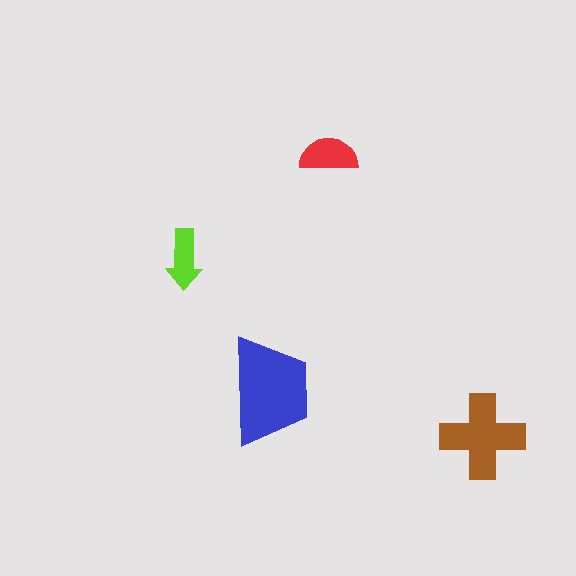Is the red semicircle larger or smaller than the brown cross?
Smaller.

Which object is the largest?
The blue trapezoid.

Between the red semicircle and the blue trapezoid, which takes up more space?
The blue trapezoid.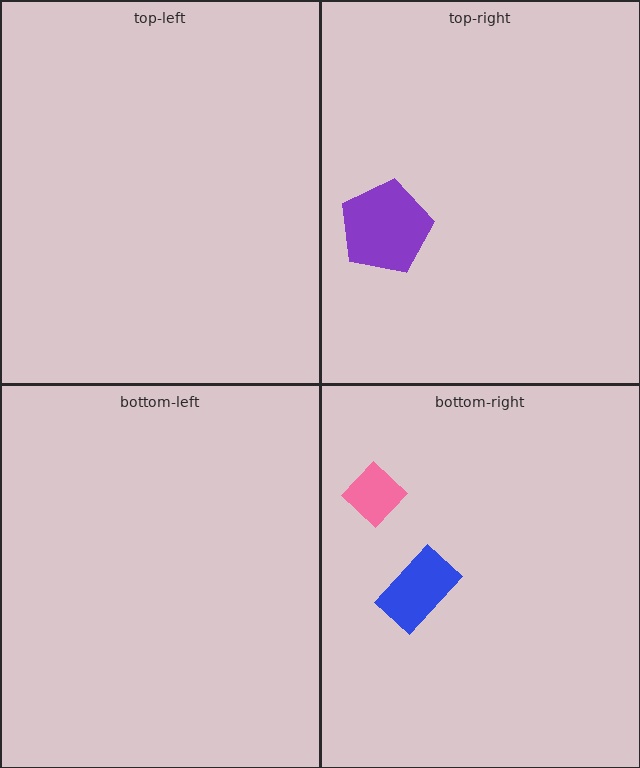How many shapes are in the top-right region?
1.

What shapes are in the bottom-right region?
The pink diamond, the blue rectangle.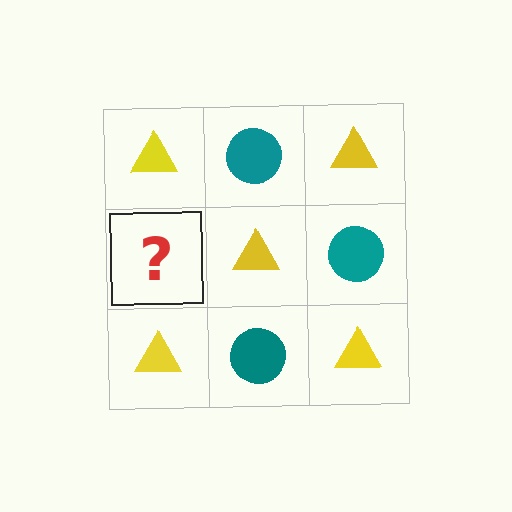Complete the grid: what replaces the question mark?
The question mark should be replaced with a teal circle.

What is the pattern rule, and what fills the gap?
The rule is that it alternates yellow triangle and teal circle in a checkerboard pattern. The gap should be filled with a teal circle.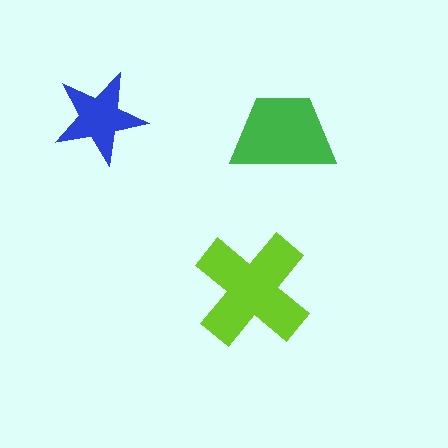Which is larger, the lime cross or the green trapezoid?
The lime cross.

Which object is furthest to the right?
The green trapezoid is rightmost.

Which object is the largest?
The lime cross.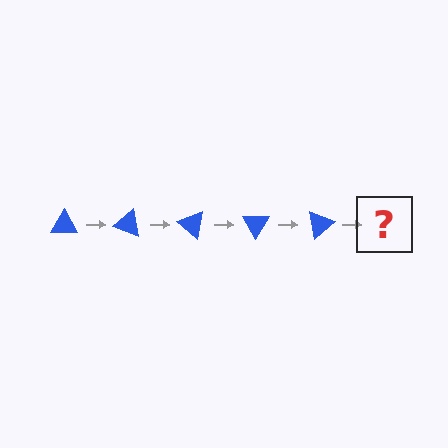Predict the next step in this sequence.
The next step is a blue triangle rotated 100 degrees.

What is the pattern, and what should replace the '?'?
The pattern is that the triangle rotates 20 degrees each step. The '?' should be a blue triangle rotated 100 degrees.